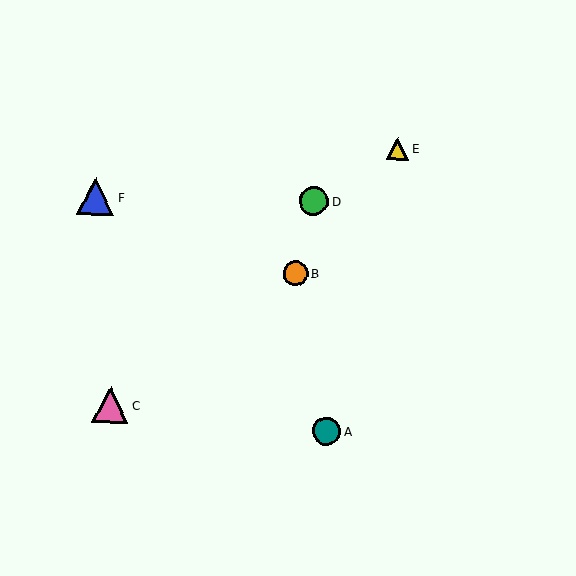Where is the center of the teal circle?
The center of the teal circle is at (327, 431).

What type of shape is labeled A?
Shape A is a teal circle.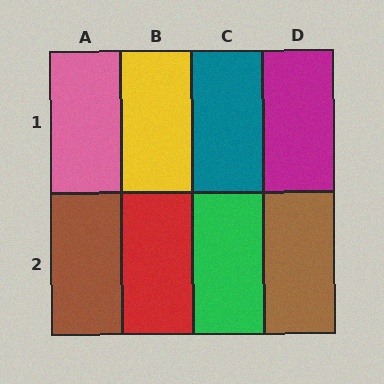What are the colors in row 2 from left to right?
Brown, red, green, brown.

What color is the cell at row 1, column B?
Yellow.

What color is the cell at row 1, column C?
Teal.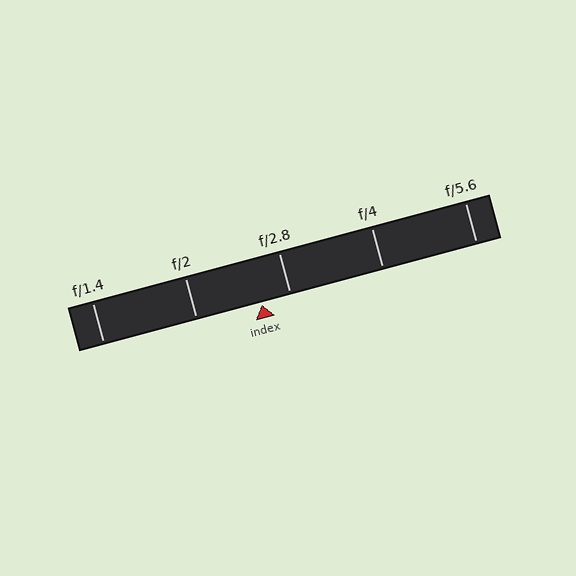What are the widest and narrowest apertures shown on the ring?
The widest aperture shown is f/1.4 and the narrowest is f/5.6.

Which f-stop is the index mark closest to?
The index mark is closest to f/2.8.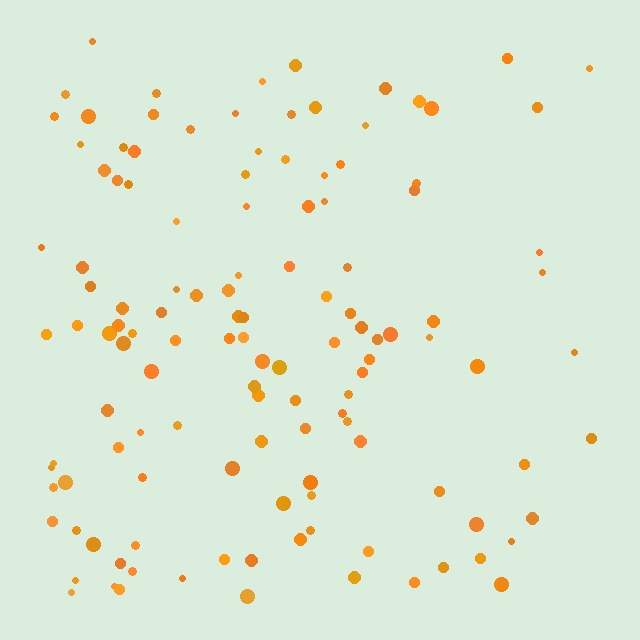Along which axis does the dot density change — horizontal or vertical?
Horizontal.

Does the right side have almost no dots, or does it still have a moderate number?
Still a moderate number, just noticeably fewer than the left.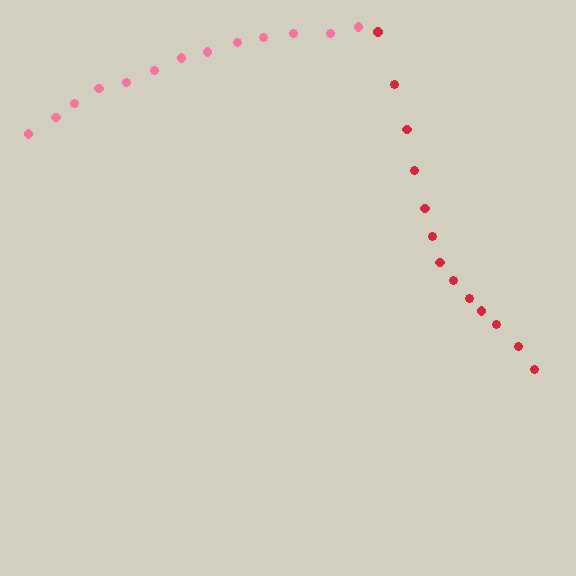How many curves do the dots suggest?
There are 2 distinct paths.